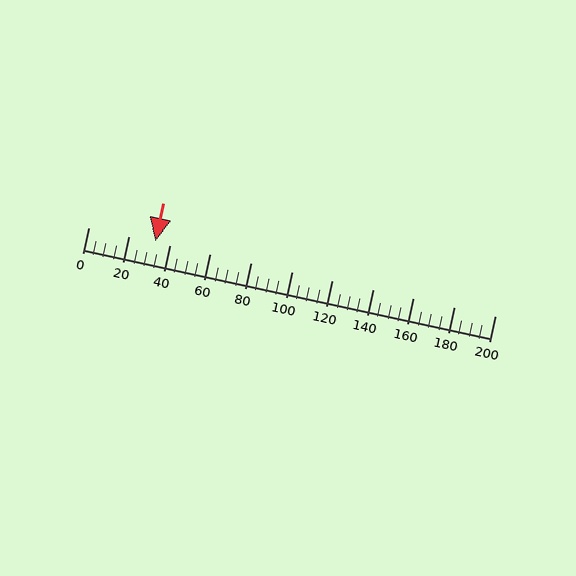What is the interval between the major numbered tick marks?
The major tick marks are spaced 20 units apart.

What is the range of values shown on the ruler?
The ruler shows values from 0 to 200.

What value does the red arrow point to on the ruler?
The red arrow points to approximately 33.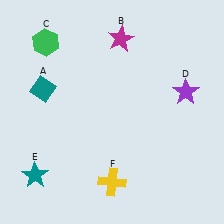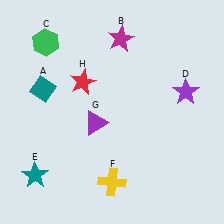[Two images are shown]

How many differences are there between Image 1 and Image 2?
There are 2 differences between the two images.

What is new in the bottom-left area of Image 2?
A purple triangle (G) was added in the bottom-left area of Image 2.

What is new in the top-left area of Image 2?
A red star (H) was added in the top-left area of Image 2.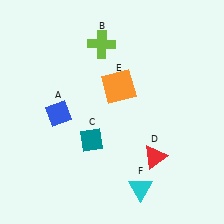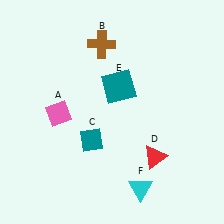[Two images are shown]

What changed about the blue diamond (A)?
In Image 1, A is blue. In Image 2, it changed to pink.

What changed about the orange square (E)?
In Image 1, E is orange. In Image 2, it changed to teal.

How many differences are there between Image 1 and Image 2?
There are 3 differences between the two images.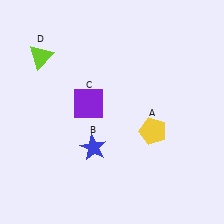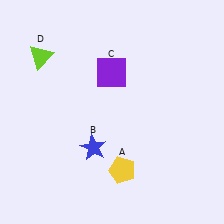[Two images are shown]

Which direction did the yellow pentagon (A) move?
The yellow pentagon (A) moved down.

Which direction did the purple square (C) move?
The purple square (C) moved up.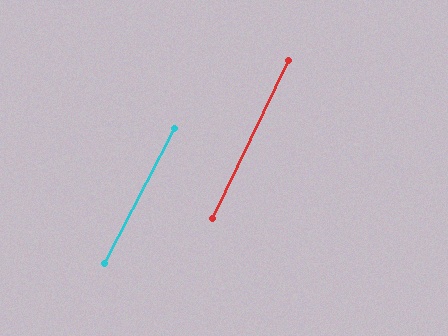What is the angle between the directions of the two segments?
Approximately 2 degrees.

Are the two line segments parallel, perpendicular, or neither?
Parallel — their directions differ by only 1.8°.